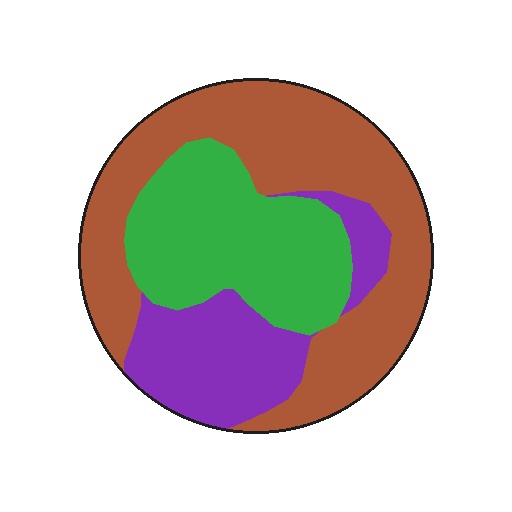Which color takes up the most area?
Brown, at roughly 50%.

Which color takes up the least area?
Purple, at roughly 20%.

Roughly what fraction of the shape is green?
Green takes up between a quarter and a half of the shape.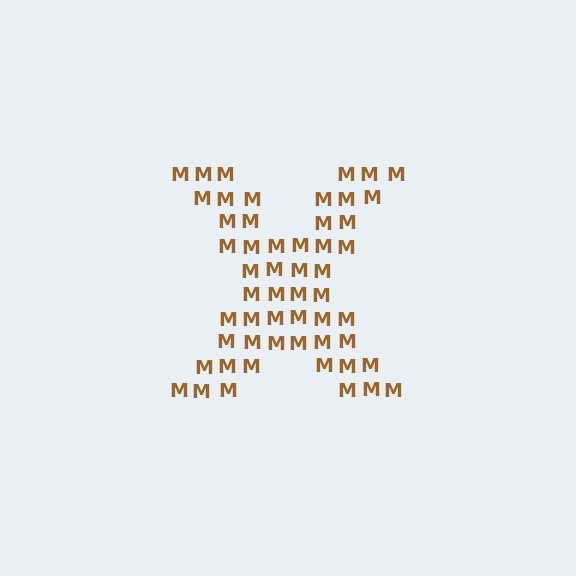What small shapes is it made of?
It is made of small letter M's.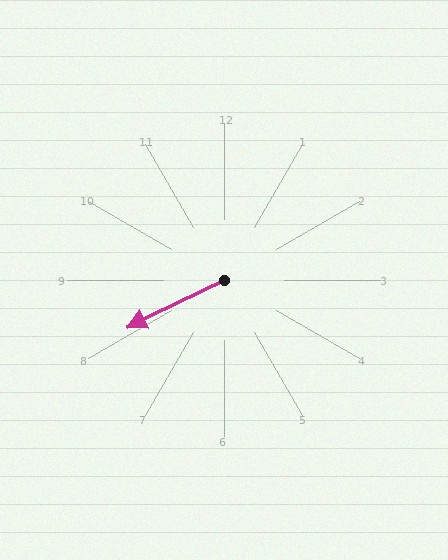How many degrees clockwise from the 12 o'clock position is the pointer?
Approximately 244 degrees.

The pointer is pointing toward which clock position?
Roughly 8 o'clock.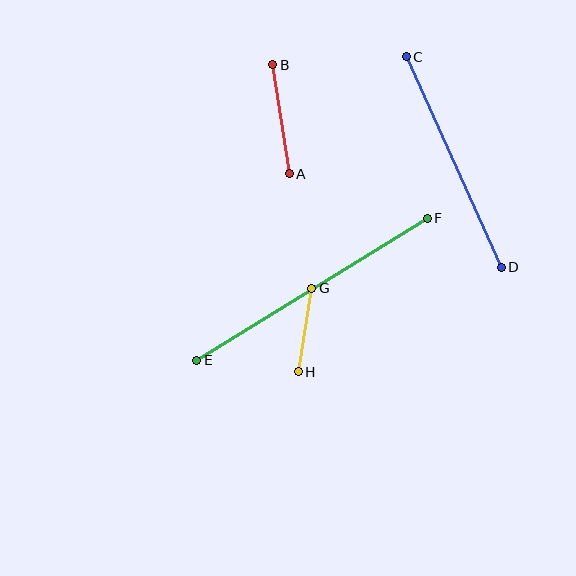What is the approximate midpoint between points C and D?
The midpoint is at approximately (454, 162) pixels.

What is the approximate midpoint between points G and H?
The midpoint is at approximately (305, 330) pixels.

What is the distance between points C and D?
The distance is approximately 231 pixels.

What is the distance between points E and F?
The distance is approximately 271 pixels.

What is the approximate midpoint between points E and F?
The midpoint is at approximately (312, 289) pixels.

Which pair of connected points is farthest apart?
Points E and F are farthest apart.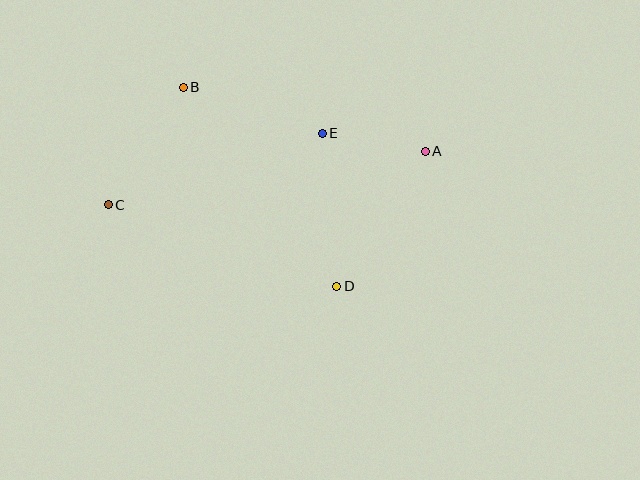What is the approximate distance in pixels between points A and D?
The distance between A and D is approximately 162 pixels.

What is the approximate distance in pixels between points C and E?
The distance between C and E is approximately 226 pixels.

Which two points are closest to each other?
Points A and E are closest to each other.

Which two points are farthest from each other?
Points A and C are farthest from each other.